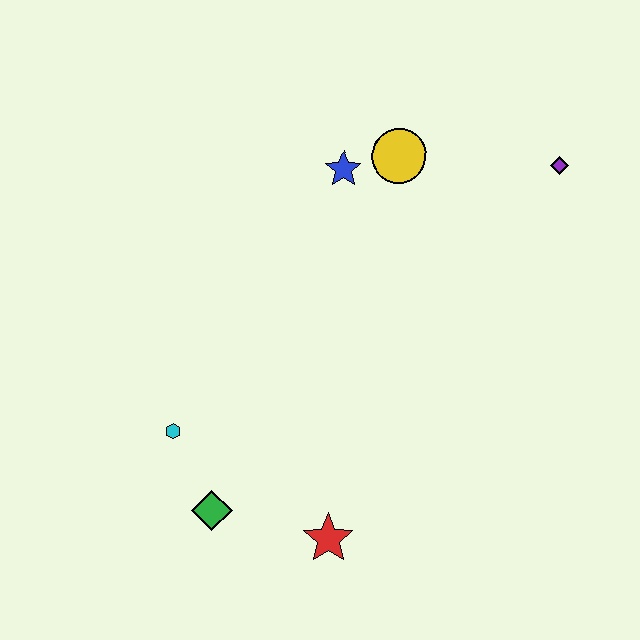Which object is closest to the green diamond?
The cyan hexagon is closest to the green diamond.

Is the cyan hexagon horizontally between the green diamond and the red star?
No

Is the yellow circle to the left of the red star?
No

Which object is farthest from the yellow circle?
The green diamond is farthest from the yellow circle.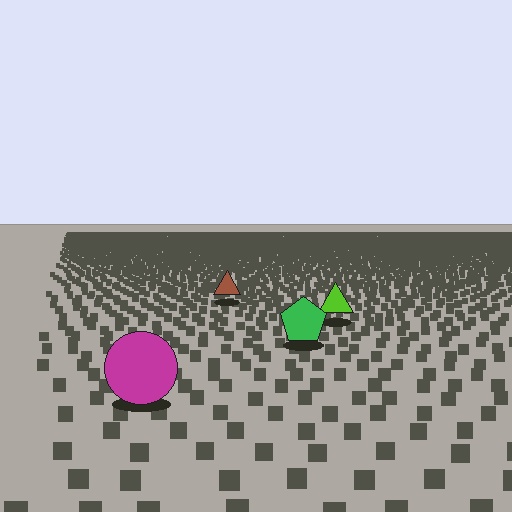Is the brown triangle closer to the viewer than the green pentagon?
No. The green pentagon is closer — you can tell from the texture gradient: the ground texture is coarser near it.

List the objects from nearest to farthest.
From nearest to farthest: the magenta circle, the green pentagon, the lime triangle, the brown triangle.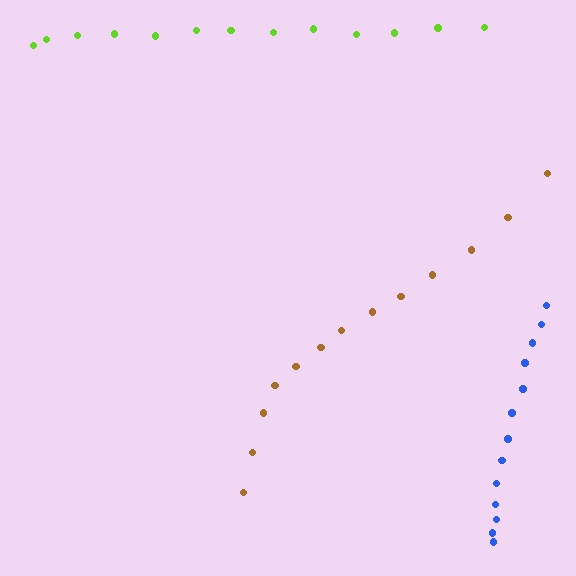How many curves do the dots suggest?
There are 3 distinct paths.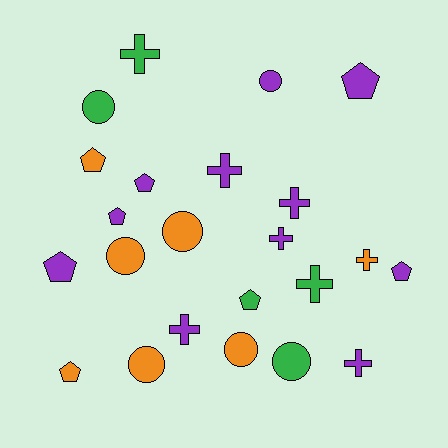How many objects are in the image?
There are 23 objects.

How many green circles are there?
There are 2 green circles.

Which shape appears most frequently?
Cross, with 8 objects.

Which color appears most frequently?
Purple, with 11 objects.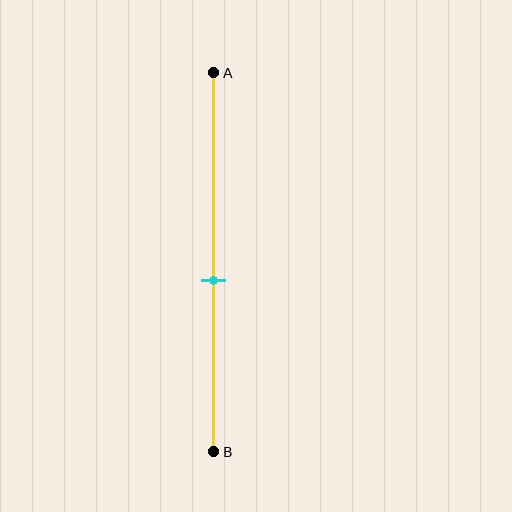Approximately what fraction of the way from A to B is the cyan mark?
The cyan mark is approximately 55% of the way from A to B.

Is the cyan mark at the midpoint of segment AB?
No, the mark is at about 55% from A, not at the 50% midpoint.